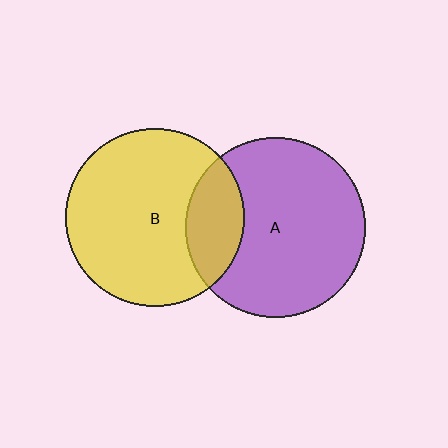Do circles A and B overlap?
Yes.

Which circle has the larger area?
Circle A (purple).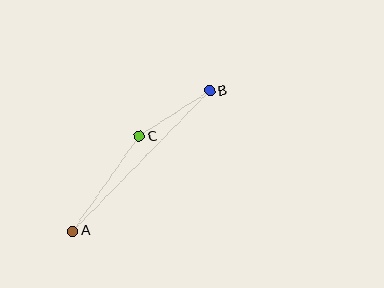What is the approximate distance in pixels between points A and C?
The distance between A and C is approximately 116 pixels.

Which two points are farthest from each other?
Points A and B are farthest from each other.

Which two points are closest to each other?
Points B and C are closest to each other.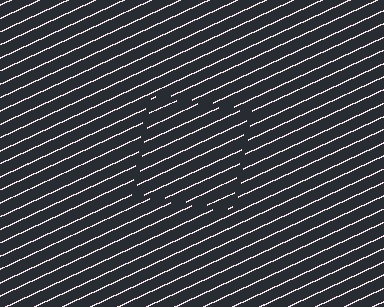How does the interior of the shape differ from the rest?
The interior of the shape contains the same grating, shifted by half a period — the contour is defined by the phase discontinuity where line-ends from the inner and outer gratings abut.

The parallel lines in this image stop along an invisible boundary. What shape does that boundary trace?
An illusory square. The interior of the shape contains the same grating, shifted by half a period — the contour is defined by the phase discontinuity where line-ends from the inner and outer gratings abut.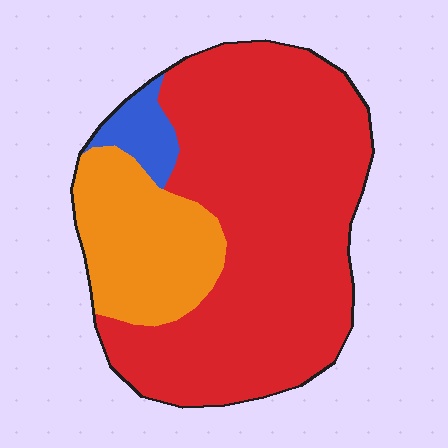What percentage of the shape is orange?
Orange takes up between a sixth and a third of the shape.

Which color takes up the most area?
Red, at roughly 70%.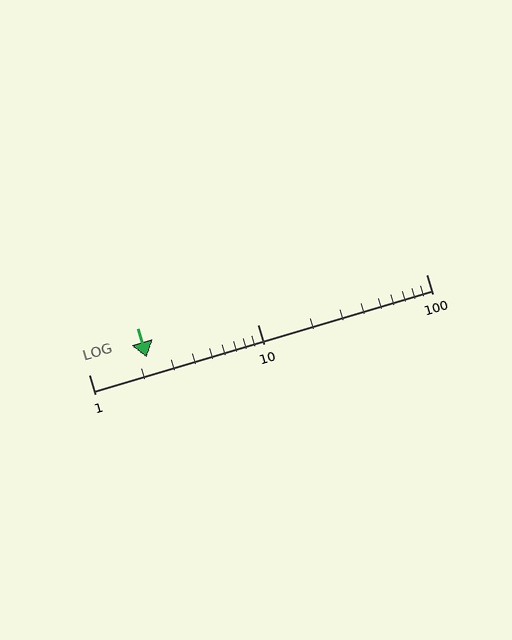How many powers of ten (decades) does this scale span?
The scale spans 2 decades, from 1 to 100.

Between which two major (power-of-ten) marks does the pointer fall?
The pointer is between 1 and 10.